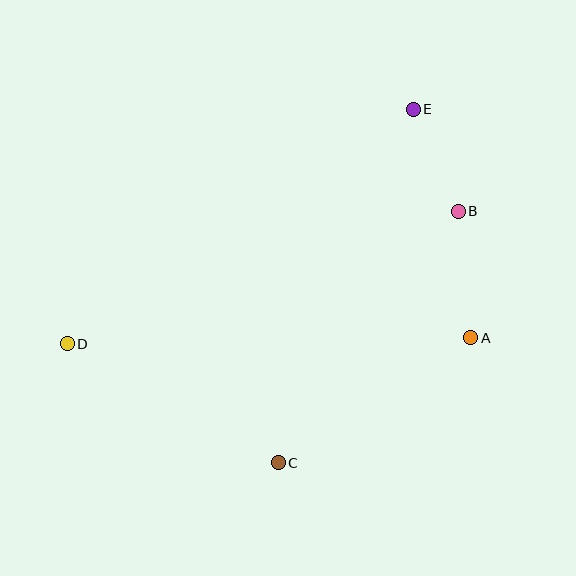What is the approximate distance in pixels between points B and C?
The distance between B and C is approximately 309 pixels.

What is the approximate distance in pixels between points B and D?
The distance between B and D is approximately 413 pixels.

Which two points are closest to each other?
Points B and E are closest to each other.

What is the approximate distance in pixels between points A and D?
The distance between A and D is approximately 403 pixels.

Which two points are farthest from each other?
Points D and E are farthest from each other.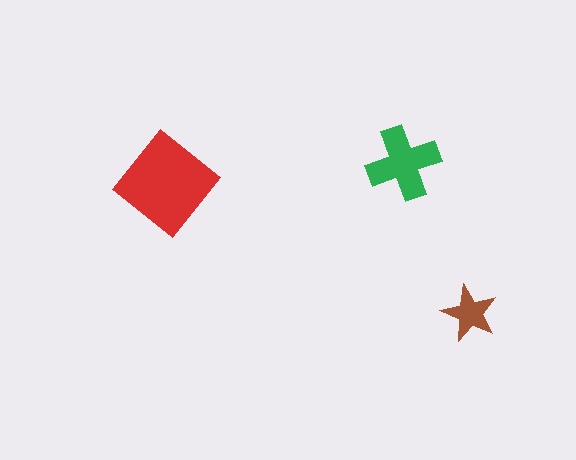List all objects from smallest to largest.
The brown star, the green cross, the red diamond.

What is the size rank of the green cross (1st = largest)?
2nd.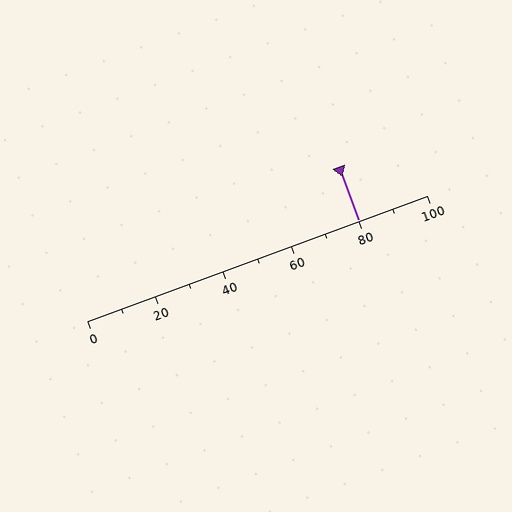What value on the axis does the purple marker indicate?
The marker indicates approximately 80.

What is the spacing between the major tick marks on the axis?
The major ticks are spaced 20 apart.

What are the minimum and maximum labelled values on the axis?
The axis runs from 0 to 100.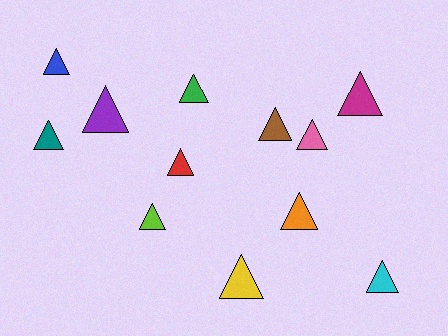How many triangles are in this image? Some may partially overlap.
There are 12 triangles.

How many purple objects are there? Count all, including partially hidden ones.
There is 1 purple object.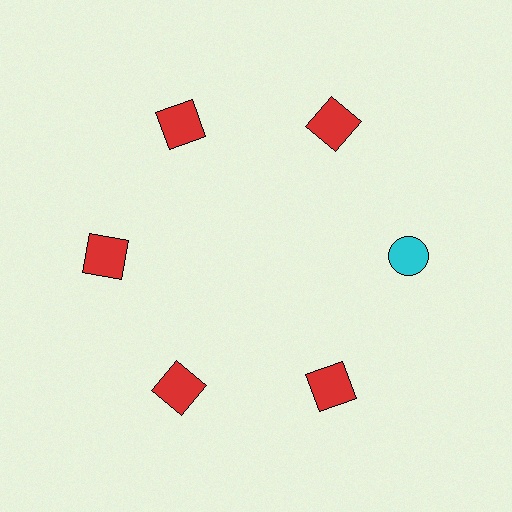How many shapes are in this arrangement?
There are 6 shapes arranged in a ring pattern.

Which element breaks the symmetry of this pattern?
The cyan circle at roughly the 3 o'clock position breaks the symmetry. All other shapes are red squares.